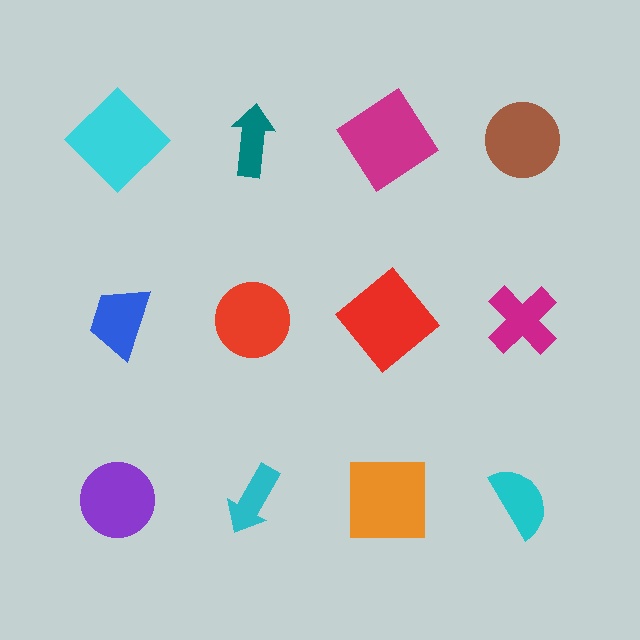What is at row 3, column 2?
A cyan arrow.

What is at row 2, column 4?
A magenta cross.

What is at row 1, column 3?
A magenta diamond.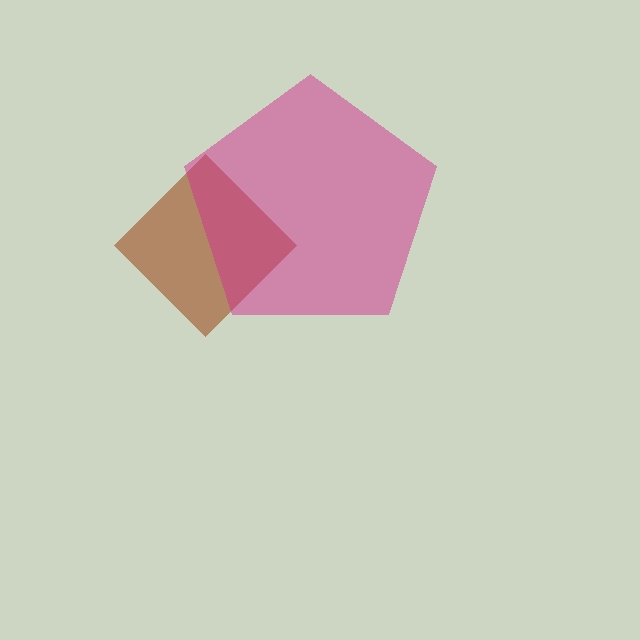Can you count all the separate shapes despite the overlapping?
Yes, there are 2 separate shapes.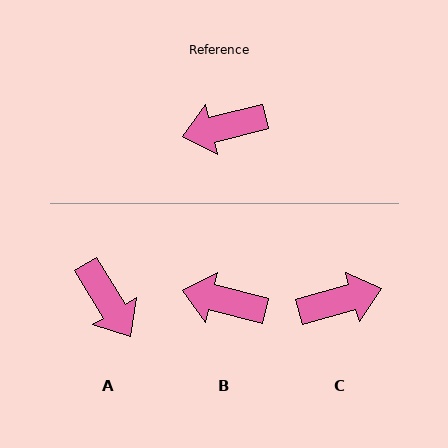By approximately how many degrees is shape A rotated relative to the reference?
Approximately 108 degrees counter-clockwise.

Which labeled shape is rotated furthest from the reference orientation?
C, about 178 degrees away.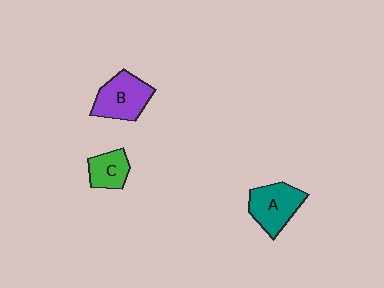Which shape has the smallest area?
Shape C (green).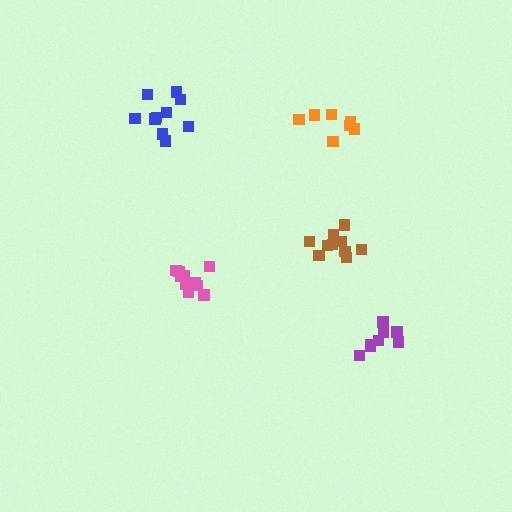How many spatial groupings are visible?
There are 5 spatial groupings.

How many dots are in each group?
Group 1: 8 dots, Group 2: 10 dots, Group 3: 10 dots, Group 4: 10 dots, Group 5: 7 dots (45 total).